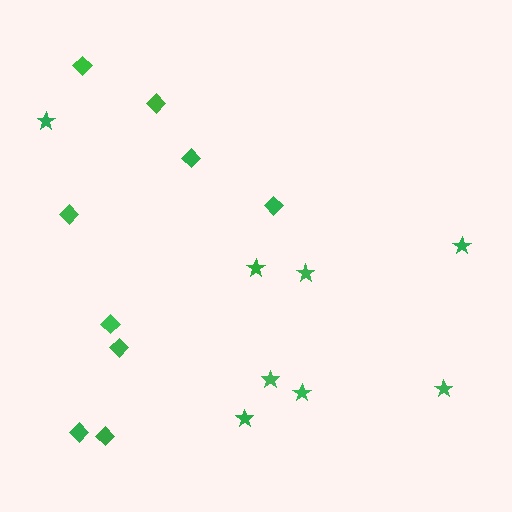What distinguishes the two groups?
There are 2 groups: one group of stars (8) and one group of diamonds (9).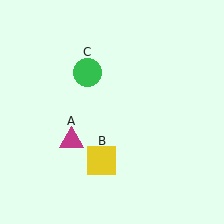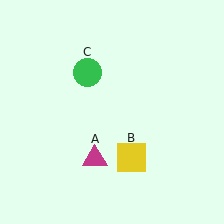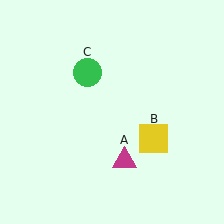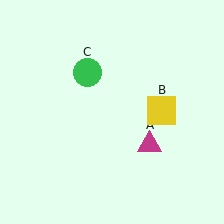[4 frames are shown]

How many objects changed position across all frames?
2 objects changed position: magenta triangle (object A), yellow square (object B).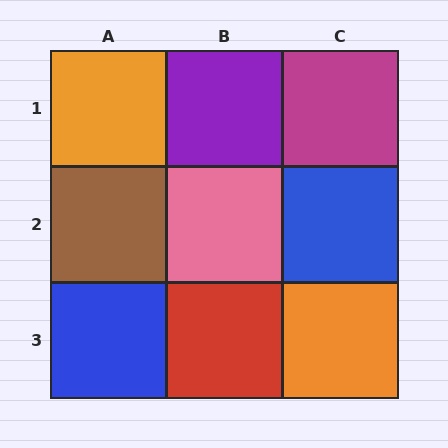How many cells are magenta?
1 cell is magenta.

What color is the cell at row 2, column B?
Pink.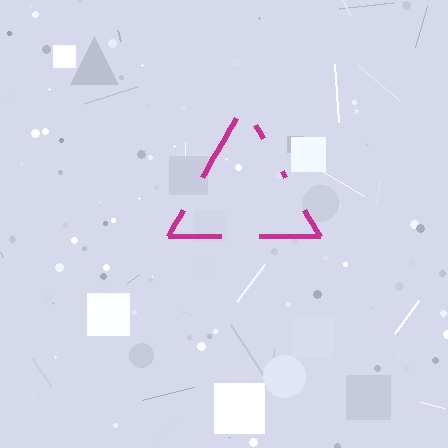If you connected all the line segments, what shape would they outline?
They would outline a triangle.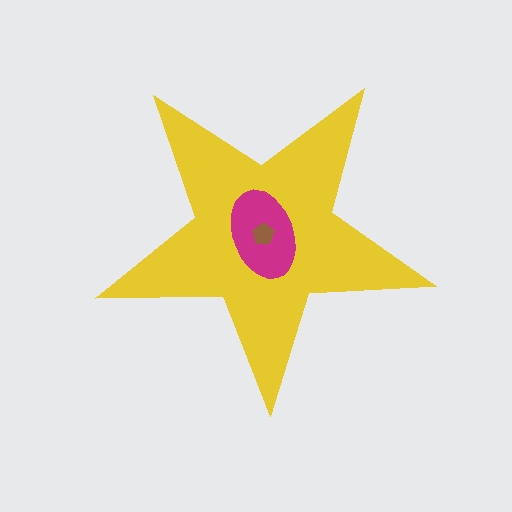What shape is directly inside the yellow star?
The magenta ellipse.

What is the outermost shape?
The yellow star.